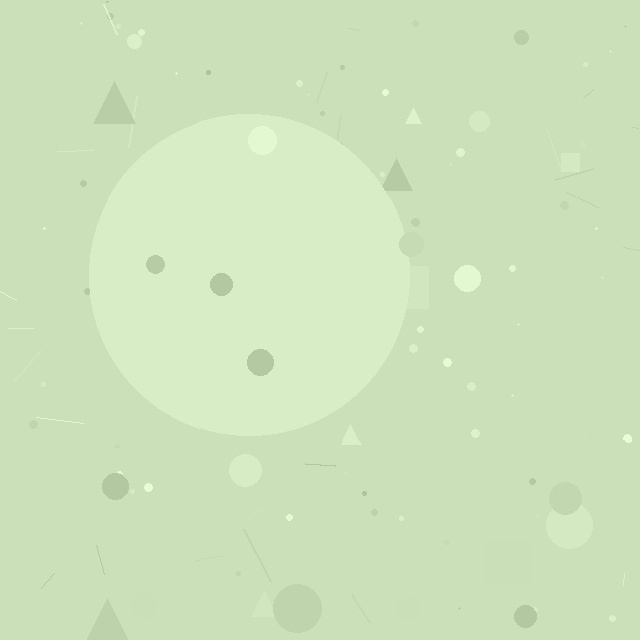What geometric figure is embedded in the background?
A circle is embedded in the background.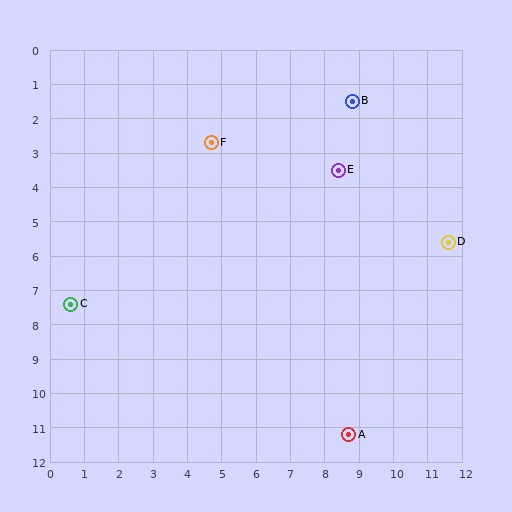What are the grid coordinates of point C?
Point C is at approximately (0.6, 7.4).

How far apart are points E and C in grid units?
Points E and C are about 8.7 grid units apart.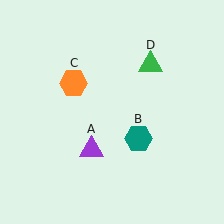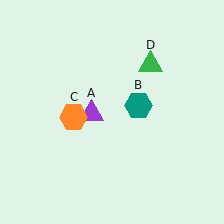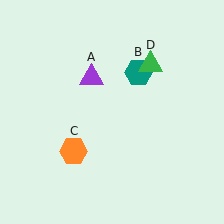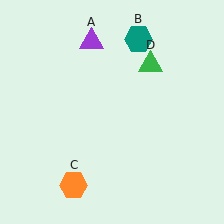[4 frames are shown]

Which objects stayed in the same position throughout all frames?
Green triangle (object D) remained stationary.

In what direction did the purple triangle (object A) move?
The purple triangle (object A) moved up.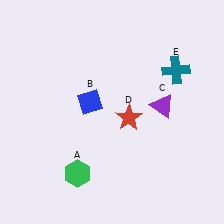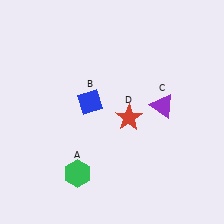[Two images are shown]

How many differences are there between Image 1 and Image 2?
There is 1 difference between the two images.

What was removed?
The teal cross (E) was removed in Image 2.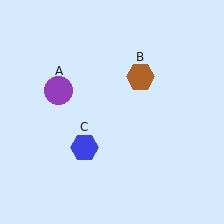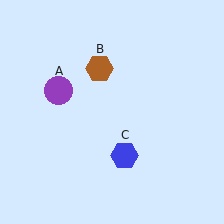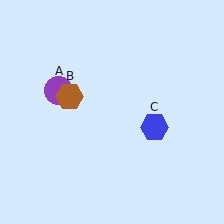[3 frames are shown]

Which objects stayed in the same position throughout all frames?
Purple circle (object A) remained stationary.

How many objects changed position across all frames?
2 objects changed position: brown hexagon (object B), blue hexagon (object C).